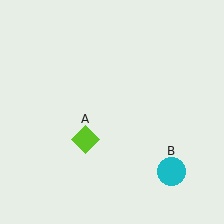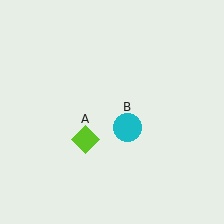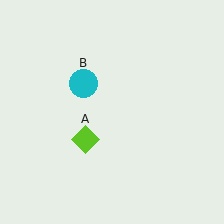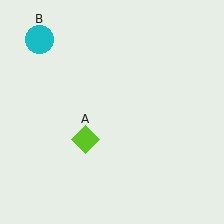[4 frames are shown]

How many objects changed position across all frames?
1 object changed position: cyan circle (object B).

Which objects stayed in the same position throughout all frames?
Lime diamond (object A) remained stationary.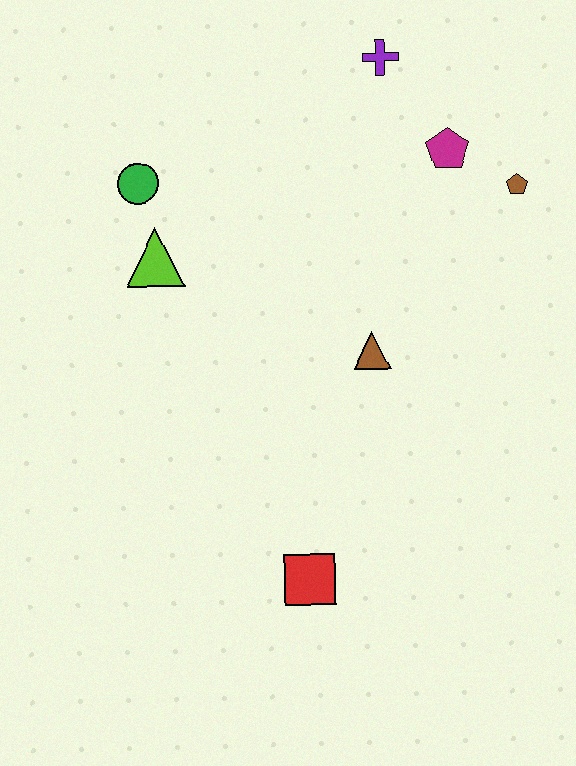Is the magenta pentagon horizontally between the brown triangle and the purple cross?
No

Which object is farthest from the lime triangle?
The brown pentagon is farthest from the lime triangle.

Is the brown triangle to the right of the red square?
Yes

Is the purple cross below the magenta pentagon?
No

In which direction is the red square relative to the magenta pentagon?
The red square is below the magenta pentagon.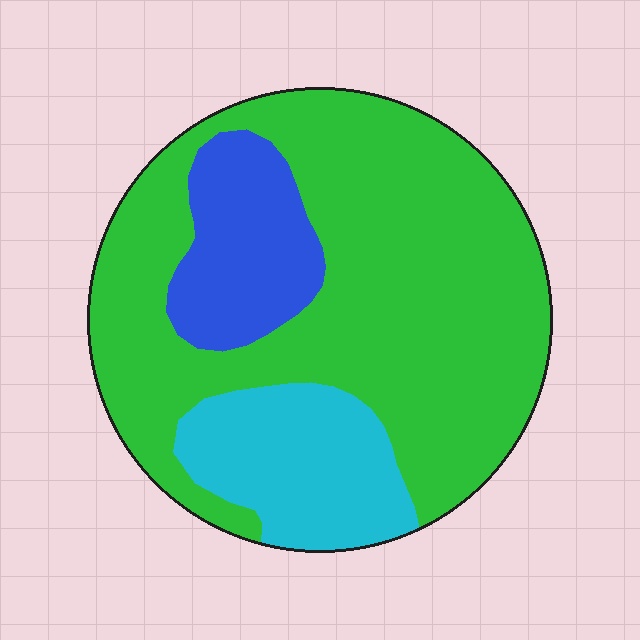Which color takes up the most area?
Green, at roughly 70%.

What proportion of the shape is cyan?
Cyan covers around 20% of the shape.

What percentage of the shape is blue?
Blue takes up about one eighth (1/8) of the shape.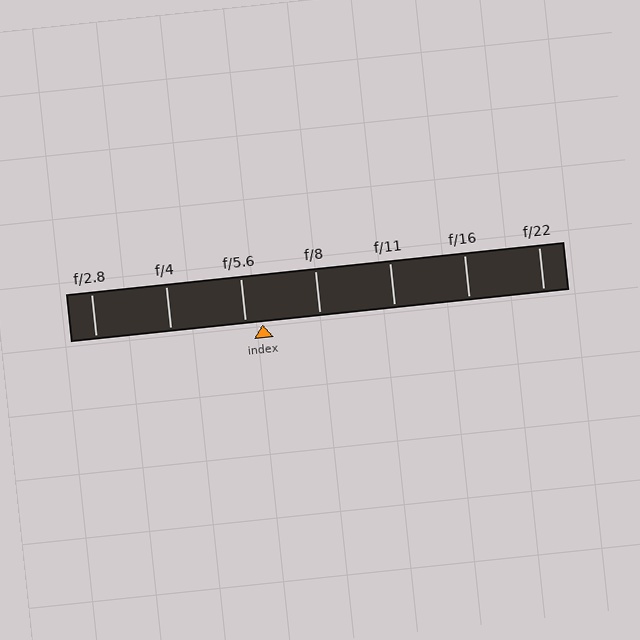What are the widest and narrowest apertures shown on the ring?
The widest aperture shown is f/2.8 and the narrowest is f/22.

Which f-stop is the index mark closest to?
The index mark is closest to f/5.6.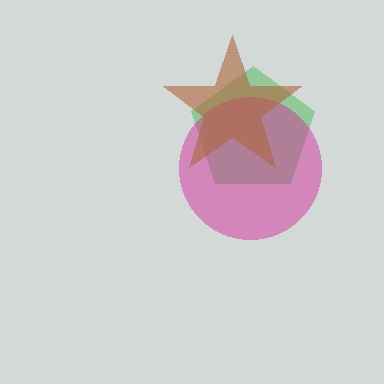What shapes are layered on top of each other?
The layered shapes are: a green pentagon, a magenta circle, a brown star.